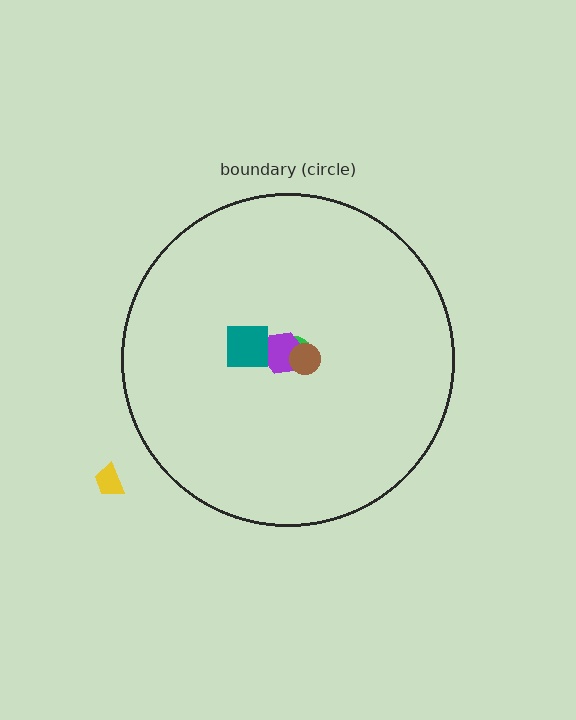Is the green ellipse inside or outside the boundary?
Inside.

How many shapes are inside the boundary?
4 inside, 1 outside.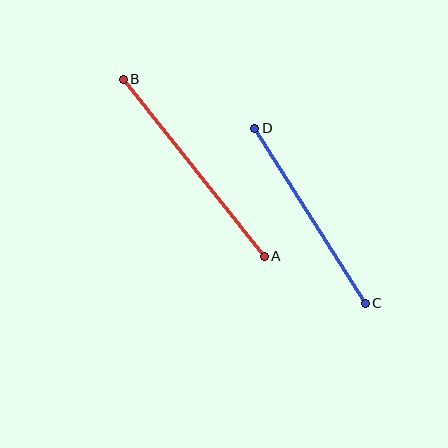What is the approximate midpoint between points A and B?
The midpoint is at approximately (194, 168) pixels.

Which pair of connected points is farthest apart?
Points A and B are farthest apart.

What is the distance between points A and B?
The distance is approximately 226 pixels.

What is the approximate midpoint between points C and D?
The midpoint is at approximately (310, 216) pixels.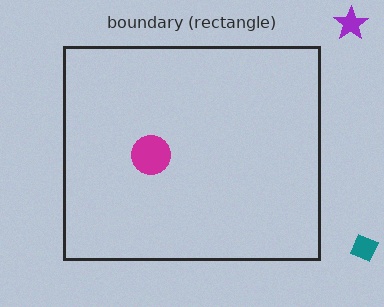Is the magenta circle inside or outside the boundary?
Inside.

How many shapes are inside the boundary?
1 inside, 2 outside.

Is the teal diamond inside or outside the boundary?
Outside.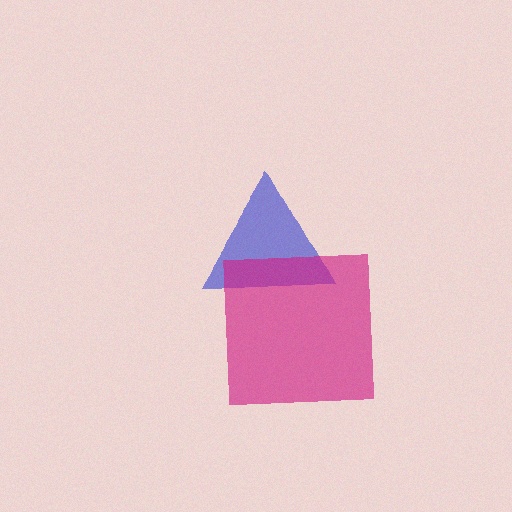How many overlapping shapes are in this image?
There are 2 overlapping shapes in the image.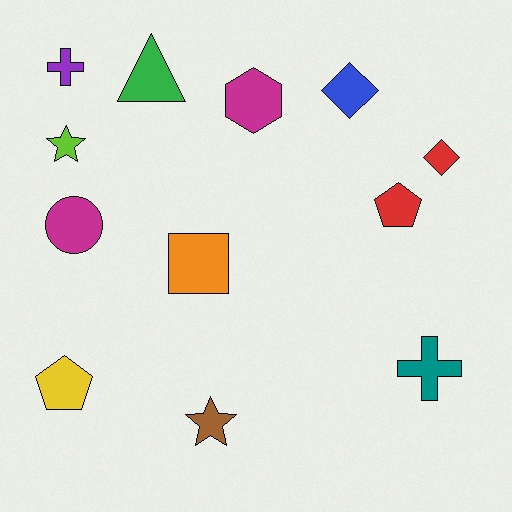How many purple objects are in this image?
There is 1 purple object.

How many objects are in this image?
There are 12 objects.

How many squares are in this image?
There is 1 square.